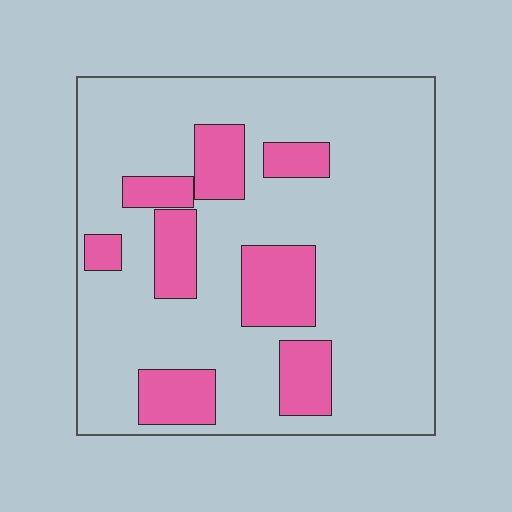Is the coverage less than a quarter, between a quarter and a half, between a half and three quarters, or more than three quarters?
Less than a quarter.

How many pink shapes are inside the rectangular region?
8.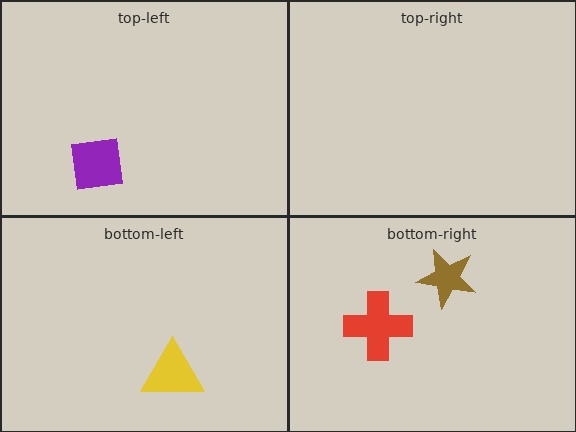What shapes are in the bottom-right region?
The red cross, the brown star.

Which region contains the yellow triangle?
The bottom-left region.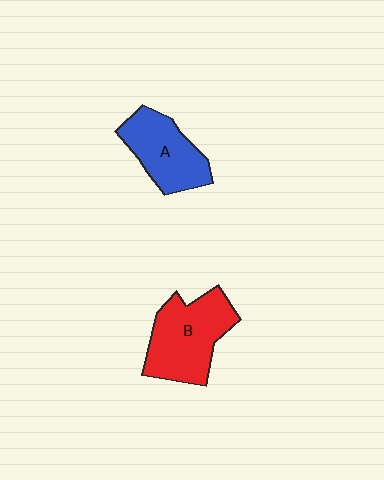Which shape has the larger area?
Shape B (red).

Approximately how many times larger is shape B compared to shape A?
Approximately 1.3 times.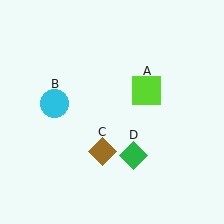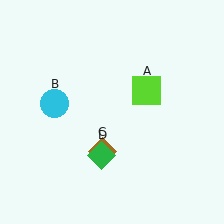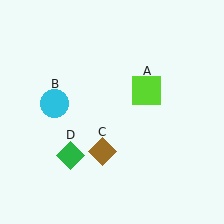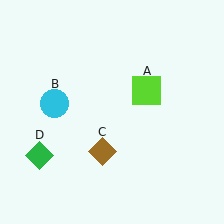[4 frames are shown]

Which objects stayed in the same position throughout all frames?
Lime square (object A) and cyan circle (object B) and brown diamond (object C) remained stationary.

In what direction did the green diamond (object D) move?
The green diamond (object D) moved left.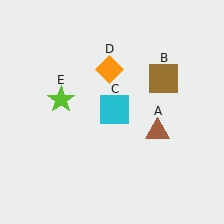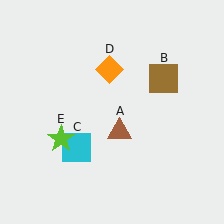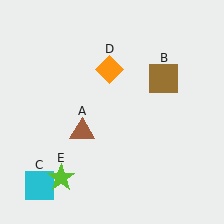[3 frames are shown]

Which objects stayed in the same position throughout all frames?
Brown square (object B) and orange diamond (object D) remained stationary.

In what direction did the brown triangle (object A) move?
The brown triangle (object A) moved left.